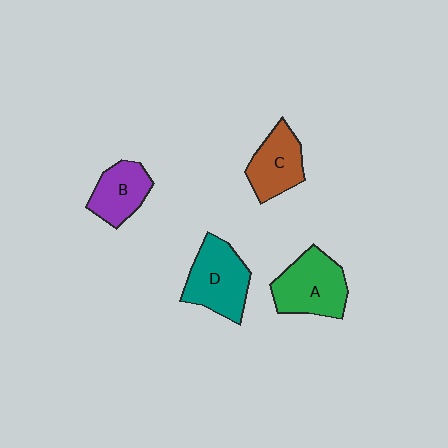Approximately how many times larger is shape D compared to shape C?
Approximately 1.3 times.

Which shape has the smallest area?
Shape B (purple).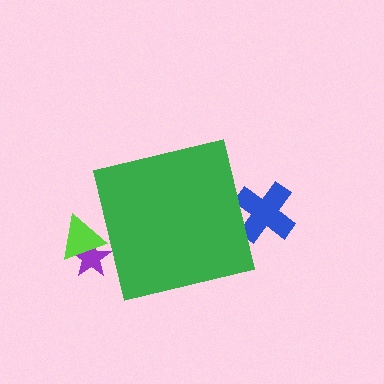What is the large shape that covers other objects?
A green square.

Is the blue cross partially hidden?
Yes, the blue cross is partially hidden behind the green square.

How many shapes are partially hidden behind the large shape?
3 shapes are partially hidden.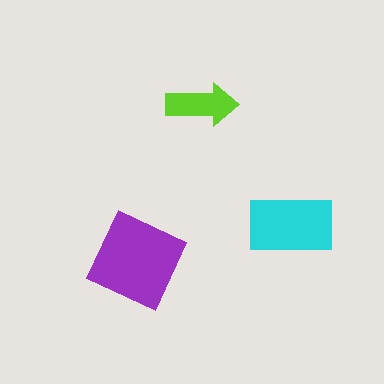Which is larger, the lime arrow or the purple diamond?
The purple diamond.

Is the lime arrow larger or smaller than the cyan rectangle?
Smaller.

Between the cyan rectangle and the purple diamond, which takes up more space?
The purple diamond.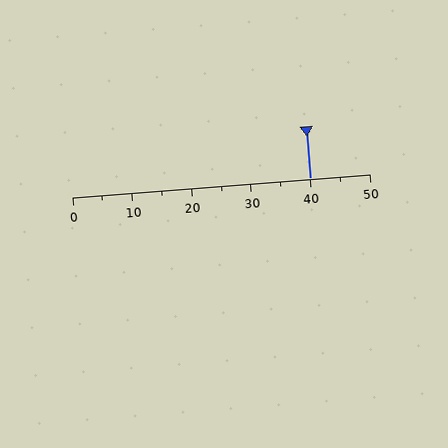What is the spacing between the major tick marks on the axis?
The major ticks are spaced 10 apart.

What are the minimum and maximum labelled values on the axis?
The axis runs from 0 to 50.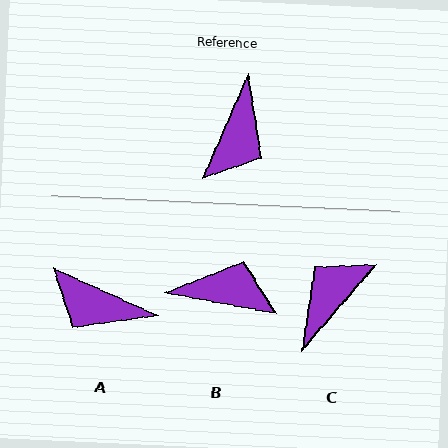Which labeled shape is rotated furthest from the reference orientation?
C, about 163 degrees away.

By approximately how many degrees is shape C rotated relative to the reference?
Approximately 163 degrees counter-clockwise.